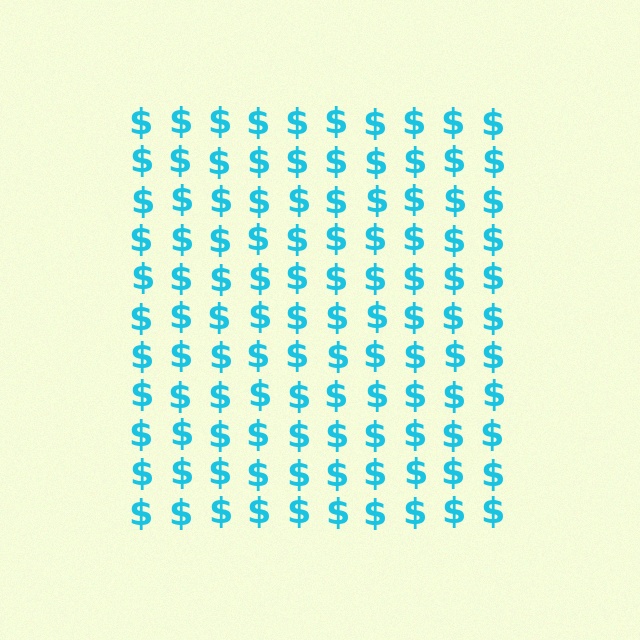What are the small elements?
The small elements are dollar signs.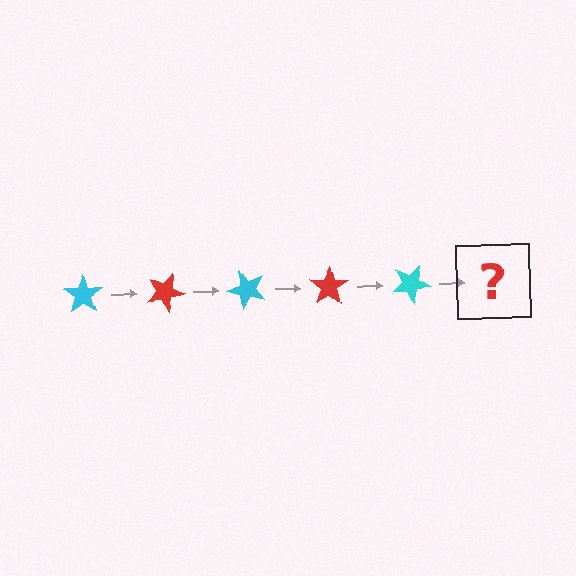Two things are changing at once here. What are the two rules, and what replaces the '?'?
The two rules are that it rotates 25 degrees each step and the color cycles through cyan and red. The '?' should be a red star, rotated 125 degrees from the start.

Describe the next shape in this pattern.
It should be a red star, rotated 125 degrees from the start.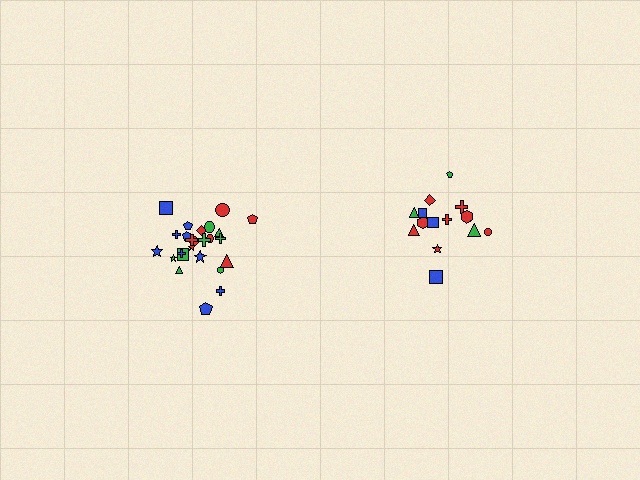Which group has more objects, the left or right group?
The left group.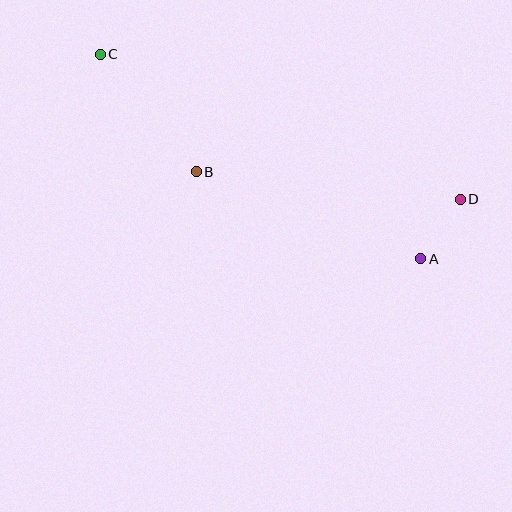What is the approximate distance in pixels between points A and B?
The distance between A and B is approximately 241 pixels.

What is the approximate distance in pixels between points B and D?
The distance between B and D is approximately 265 pixels.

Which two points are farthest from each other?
Points C and D are farthest from each other.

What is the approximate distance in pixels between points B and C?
The distance between B and C is approximately 152 pixels.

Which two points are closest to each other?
Points A and D are closest to each other.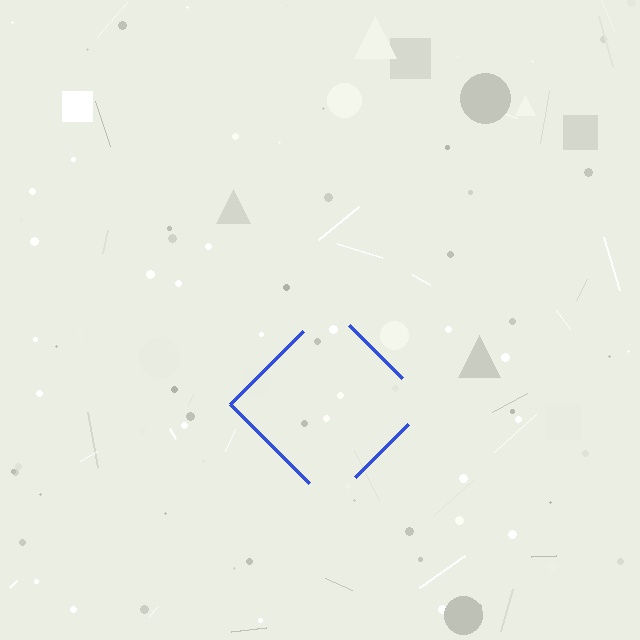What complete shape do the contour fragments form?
The contour fragments form a diamond.